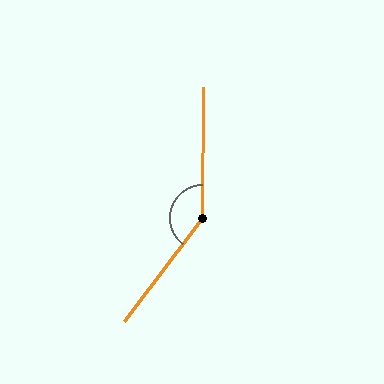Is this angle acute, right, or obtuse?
It is obtuse.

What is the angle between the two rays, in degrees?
Approximately 143 degrees.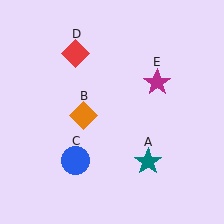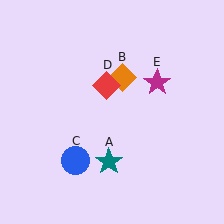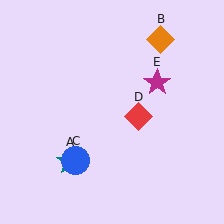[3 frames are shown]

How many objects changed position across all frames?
3 objects changed position: teal star (object A), orange diamond (object B), red diamond (object D).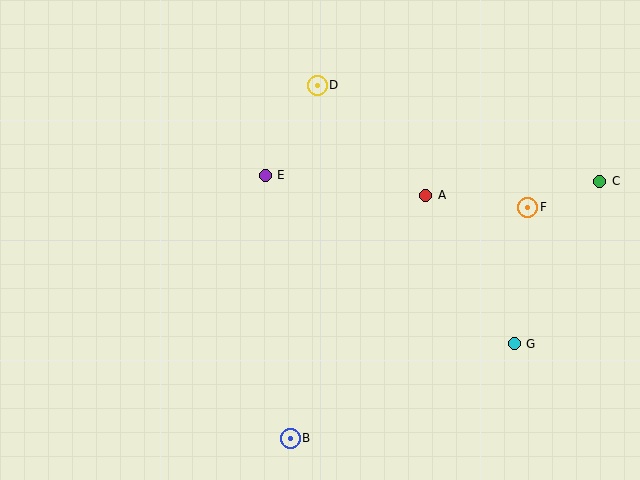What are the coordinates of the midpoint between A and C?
The midpoint between A and C is at (513, 188).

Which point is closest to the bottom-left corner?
Point B is closest to the bottom-left corner.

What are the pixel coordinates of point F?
Point F is at (528, 207).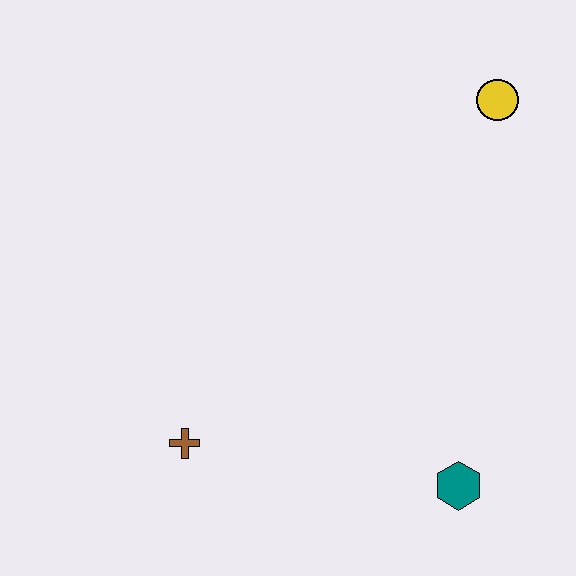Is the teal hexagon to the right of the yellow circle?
No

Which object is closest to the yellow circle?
The teal hexagon is closest to the yellow circle.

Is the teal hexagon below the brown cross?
Yes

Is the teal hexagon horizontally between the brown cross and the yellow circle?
Yes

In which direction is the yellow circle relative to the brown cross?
The yellow circle is above the brown cross.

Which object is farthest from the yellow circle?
The brown cross is farthest from the yellow circle.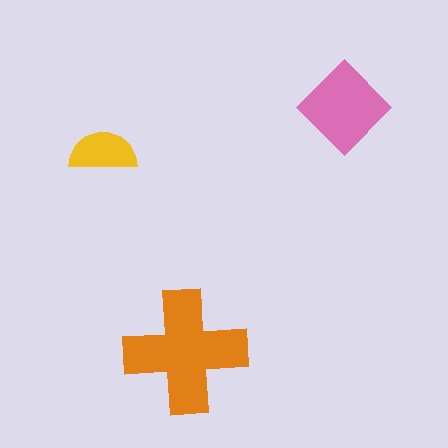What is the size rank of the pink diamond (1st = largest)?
2nd.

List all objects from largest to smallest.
The orange cross, the pink diamond, the yellow semicircle.